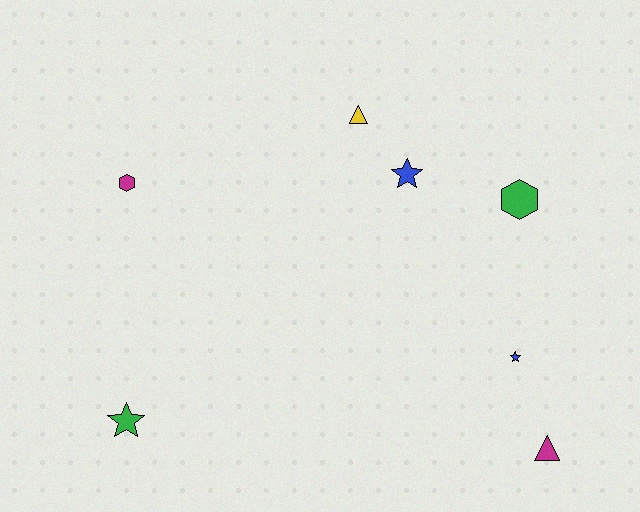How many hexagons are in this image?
There are 2 hexagons.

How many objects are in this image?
There are 7 objects.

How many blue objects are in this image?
There are 2 blue objects.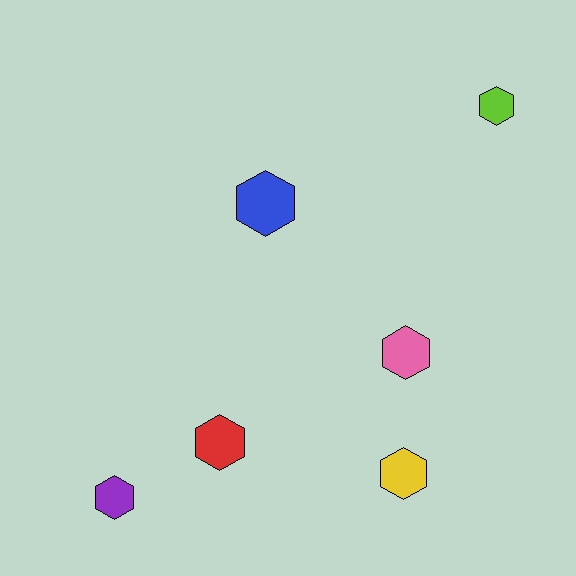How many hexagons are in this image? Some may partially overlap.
There are 6 hexagons.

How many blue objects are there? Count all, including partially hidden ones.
There is 1 blue object.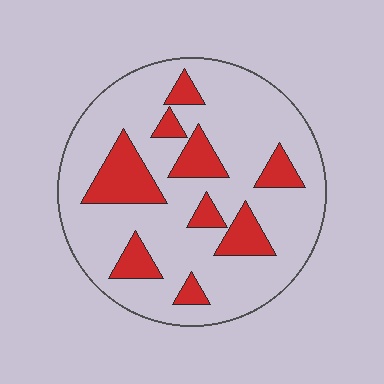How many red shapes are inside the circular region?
9.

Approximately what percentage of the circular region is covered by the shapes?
Approximately 20%.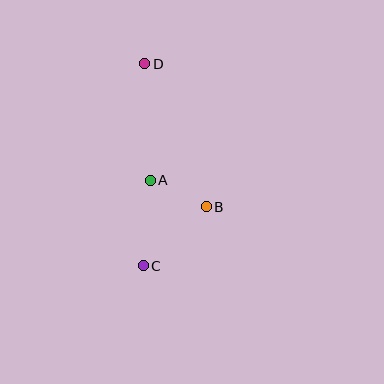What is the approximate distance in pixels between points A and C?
The distance between A and C is approximately 86 pixels.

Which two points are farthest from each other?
Points C and D are farthest from each other.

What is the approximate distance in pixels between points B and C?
The distance between B and C is approximately 86 pixels.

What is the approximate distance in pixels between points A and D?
The distance between A and D is approximately 117 pixels.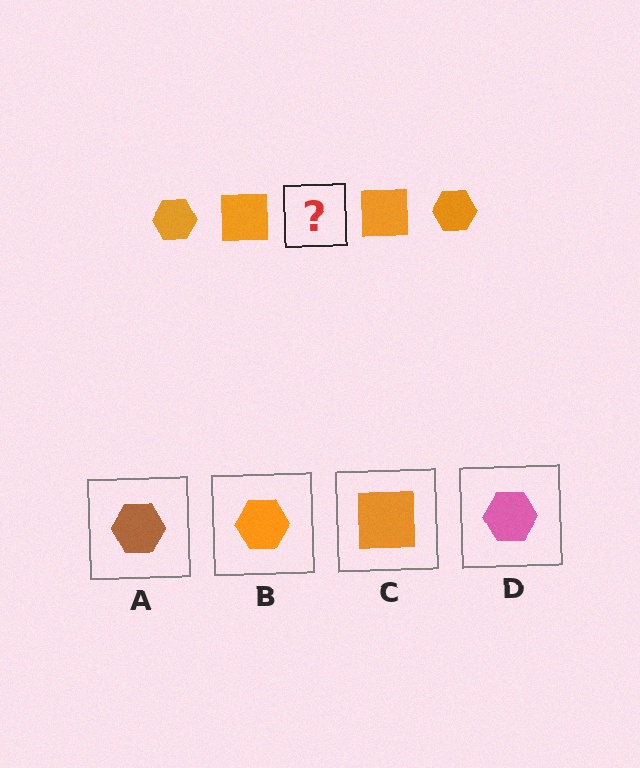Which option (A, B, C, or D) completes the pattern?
B.